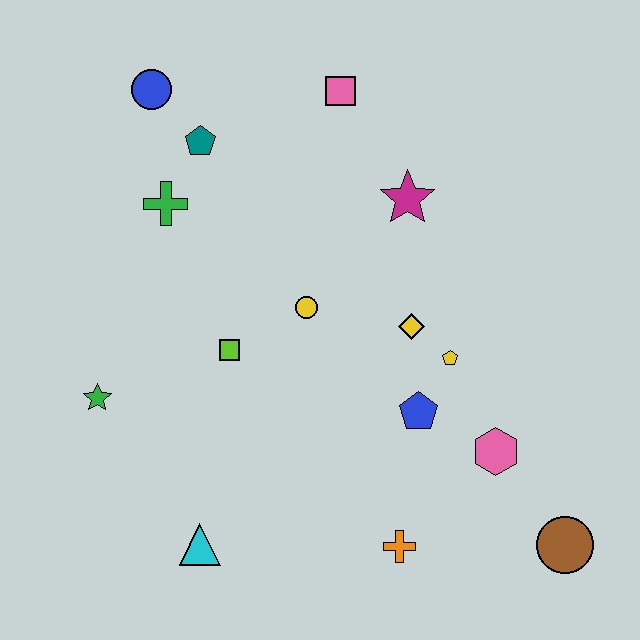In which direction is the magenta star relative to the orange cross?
The magenta star is above the orange cross.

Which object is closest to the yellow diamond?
The yellow pentagon is closest to the yellow diamond.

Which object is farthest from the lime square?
The brown circle is farthest from the lime square.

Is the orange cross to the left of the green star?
No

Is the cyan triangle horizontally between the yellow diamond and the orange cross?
No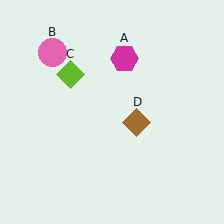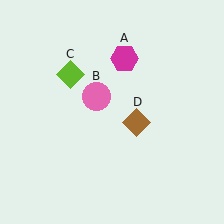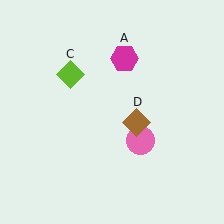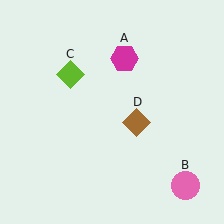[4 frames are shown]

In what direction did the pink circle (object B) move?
The pink circle (object B) moved down and to the right.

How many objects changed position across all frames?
1 object changed position: pink circle (object B).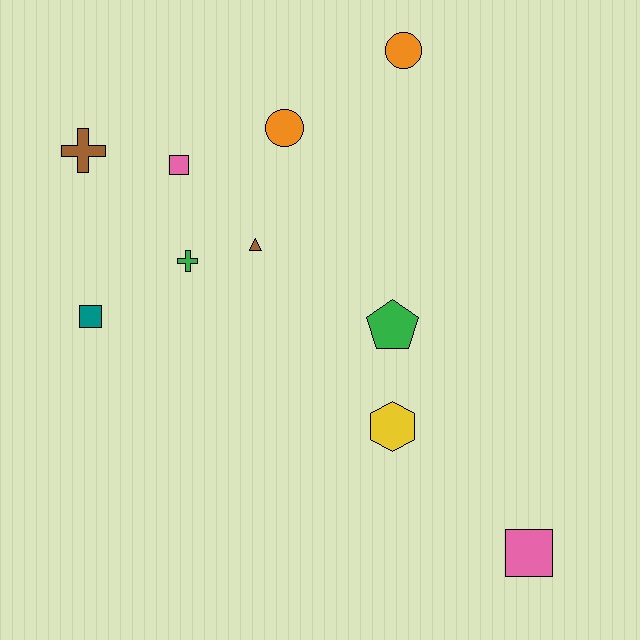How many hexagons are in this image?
There is 1 hexagon.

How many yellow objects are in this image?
There is 1 yellow object.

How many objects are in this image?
There are 10 objects.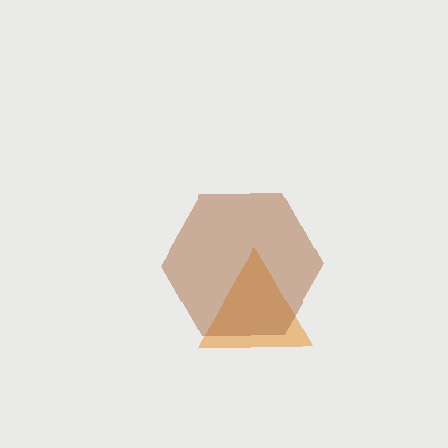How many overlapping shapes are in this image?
There are 2 overlapping shapes in the image.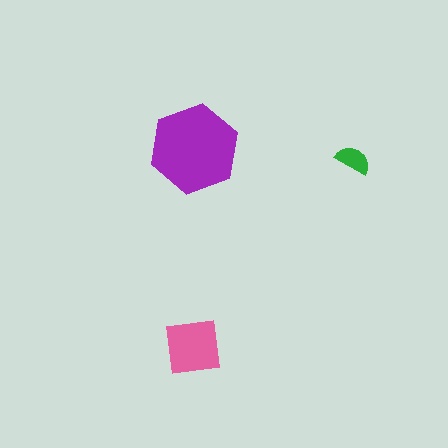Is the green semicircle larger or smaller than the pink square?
Smaller.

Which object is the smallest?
The green semicircle.